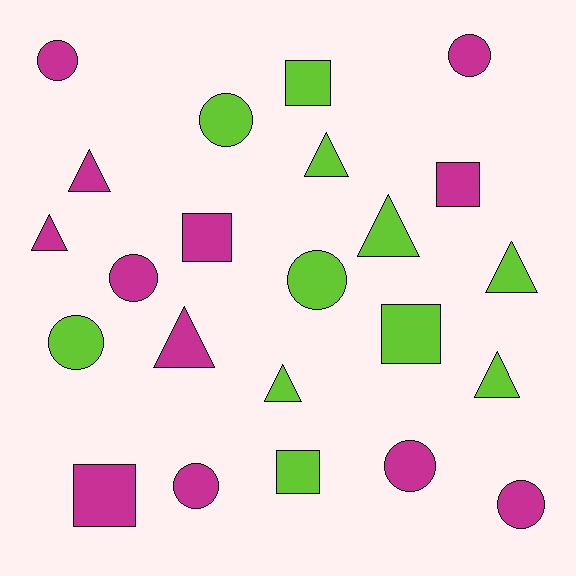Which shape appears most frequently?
Circle, with 9 objects.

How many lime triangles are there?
There are 5 lime triangles.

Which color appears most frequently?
Magenta, with 12 objects.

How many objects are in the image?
There are 23 objects.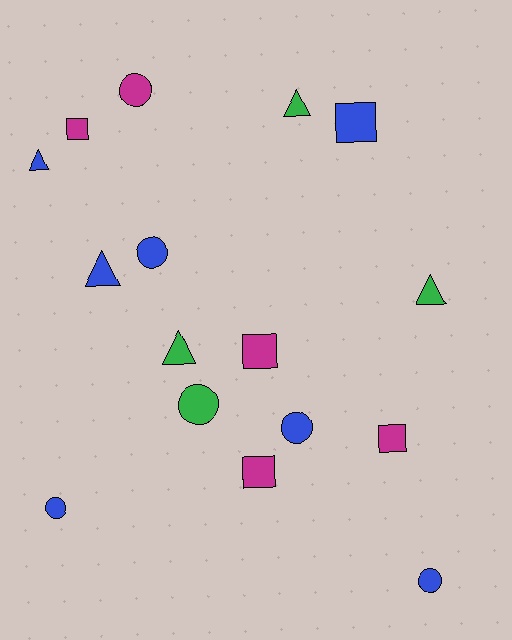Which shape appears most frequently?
Circle, with 6 objects.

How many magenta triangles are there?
There are no magenta triangles.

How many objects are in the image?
There are 16 objects.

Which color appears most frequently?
Blue, with 7 objects.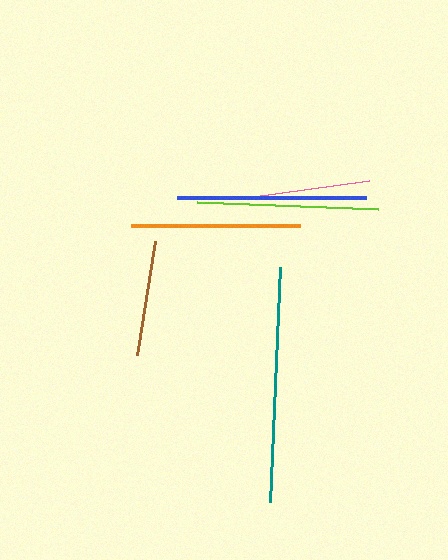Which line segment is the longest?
The teal line is the longest at approximately 235 pixels.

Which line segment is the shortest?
The brown line is the shortest at approximately 116 pixels.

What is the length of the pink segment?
The pink segment is approximately 124 pixels long.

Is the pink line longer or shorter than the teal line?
The teal line is longer than the pink line.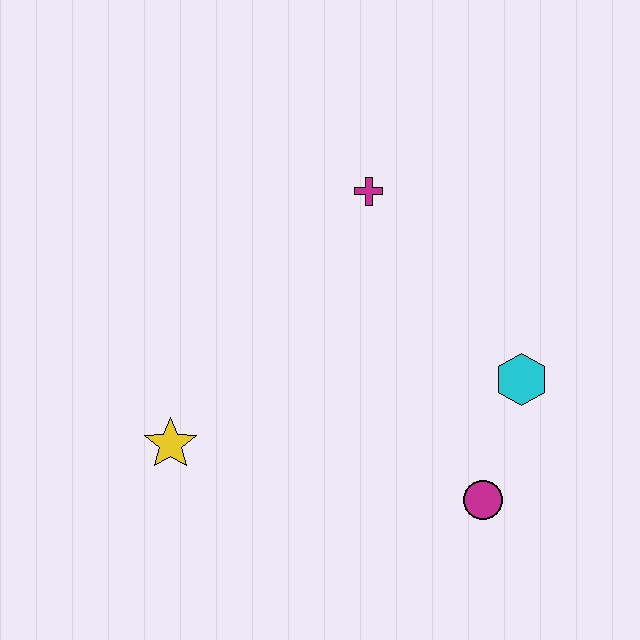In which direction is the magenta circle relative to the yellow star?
The magenta circle is to the right of the yellow star.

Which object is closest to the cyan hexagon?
The magenta circle is closest to the cyan hexagon.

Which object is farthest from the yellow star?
The cyan hexagon is farthest from the yellow star.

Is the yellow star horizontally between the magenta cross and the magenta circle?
No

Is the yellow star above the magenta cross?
No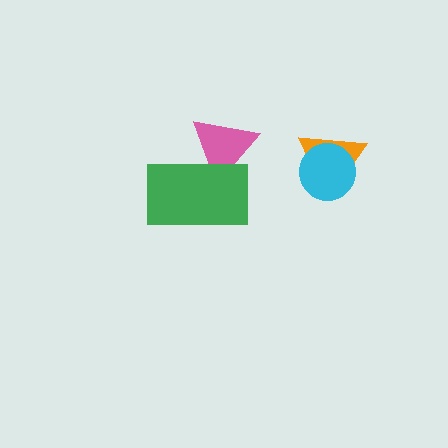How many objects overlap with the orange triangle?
1 object overlaps with the orange triangle.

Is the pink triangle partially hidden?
Yes, it is partially covered by another shape.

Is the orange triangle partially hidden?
Yes, it is partially covered by another shape.